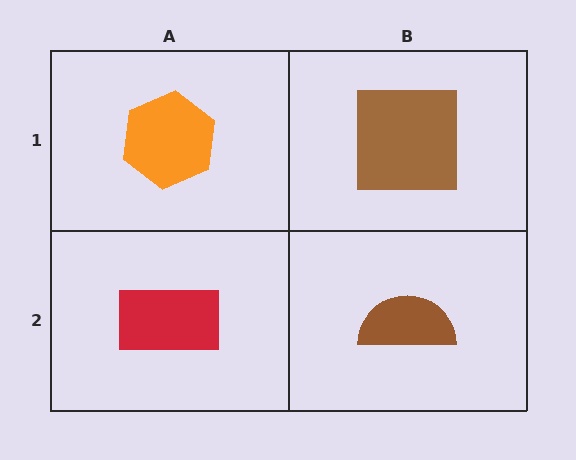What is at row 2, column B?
A brown semicircle.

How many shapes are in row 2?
2 shapes.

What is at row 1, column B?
A brown square.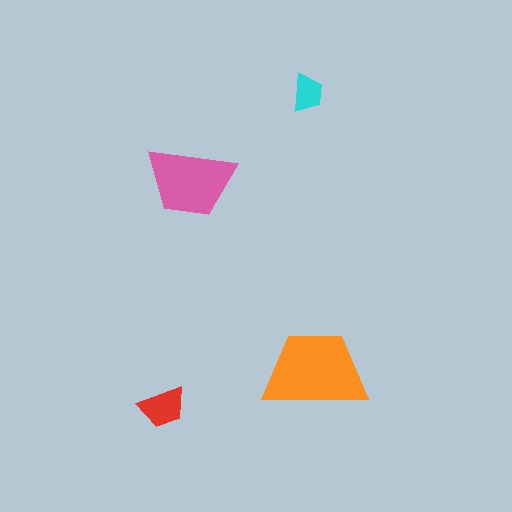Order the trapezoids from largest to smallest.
the orange one, the pink one, the red one, the cyan one.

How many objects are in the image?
There are 4 objects in the image.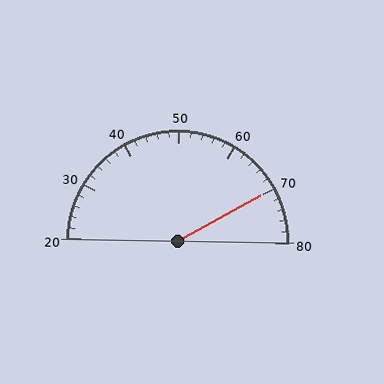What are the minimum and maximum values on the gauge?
The gauge ranges from 20 to 80.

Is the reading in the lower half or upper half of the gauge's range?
The reading is in the upper half of the range (20 to 80).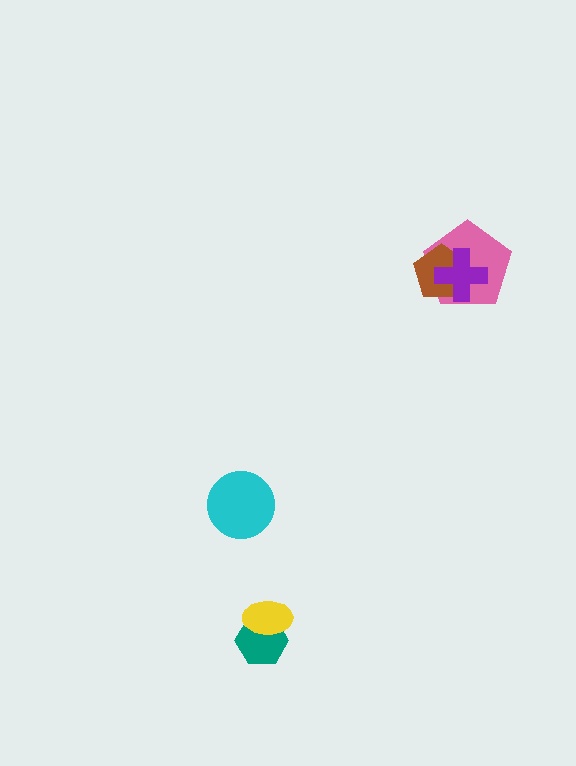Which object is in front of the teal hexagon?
The yellow ellipse is in front of the teal hexagon.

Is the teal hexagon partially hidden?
Yes, it is partially covered by another shape.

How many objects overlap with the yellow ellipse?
1 object overlaps with the yellow ellipse.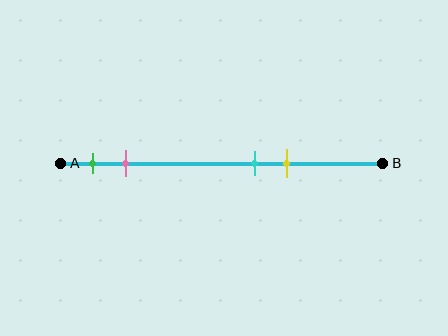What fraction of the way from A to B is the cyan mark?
The cyan mark is approximately 60% (0.6) of the way from A to B.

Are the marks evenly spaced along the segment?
No, the marks are not evenly spaced.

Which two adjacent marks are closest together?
The cyan and yellow marks are the closest adjacent pair.